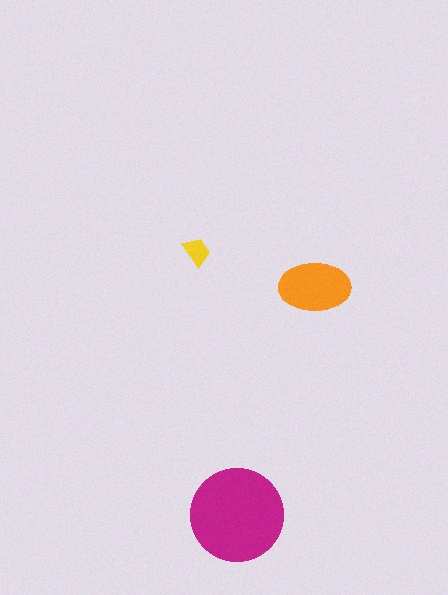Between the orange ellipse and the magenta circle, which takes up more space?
The magenta circle.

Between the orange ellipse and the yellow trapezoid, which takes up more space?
The orange ellipse.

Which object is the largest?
The magenta circle.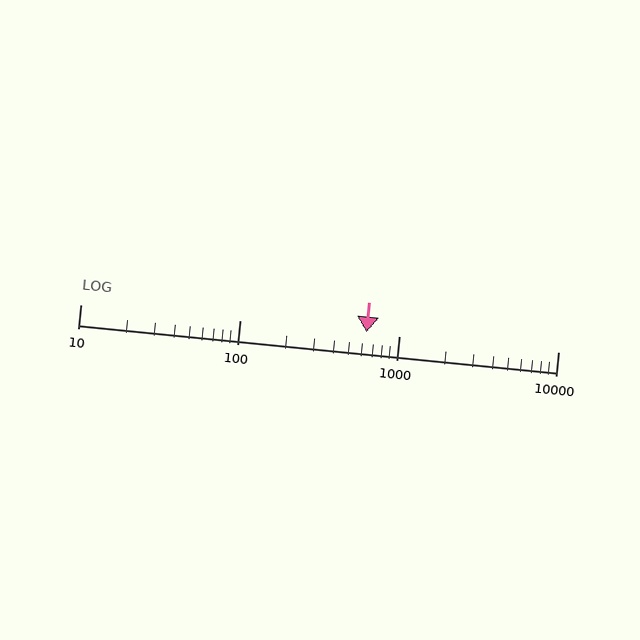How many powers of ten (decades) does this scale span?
The scale spans 3 decades, from 10 to 10000.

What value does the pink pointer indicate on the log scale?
The pointer indicates approximately 630.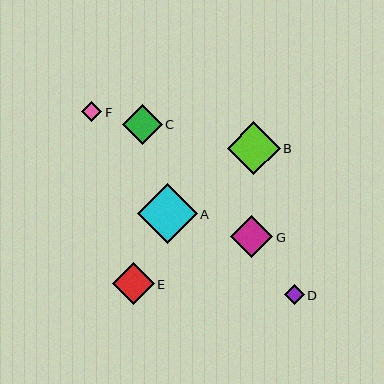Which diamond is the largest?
Diamond A is the largest with a size of approximately 60 pixels.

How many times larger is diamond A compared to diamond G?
Diamond A is approximately 1.4 times the size of diamond G.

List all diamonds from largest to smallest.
From largest to smallest: A, B, G, E, C, F, D.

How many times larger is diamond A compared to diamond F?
Diamond A is approximately 3.0 times the size of diamond F.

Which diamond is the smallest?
Diamond D is the smallest with a size of approximately 20 pixels.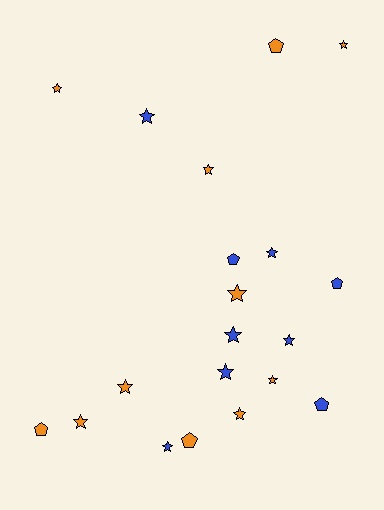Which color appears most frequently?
Orange, with 11 objects.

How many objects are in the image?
There are 20 objects.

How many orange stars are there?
There are 8 orange stars.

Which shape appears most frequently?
Star, with 14 objects.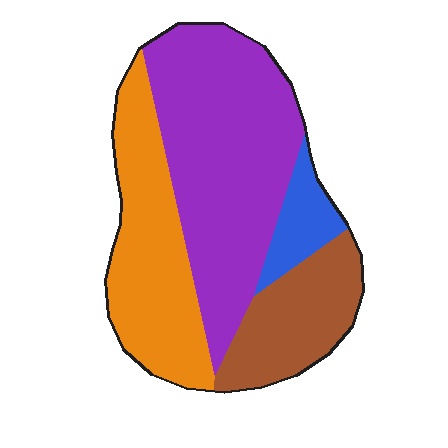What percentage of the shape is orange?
Orange takes up between a sixth and a third of the shape.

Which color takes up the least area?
Blue, at roughly 10%.